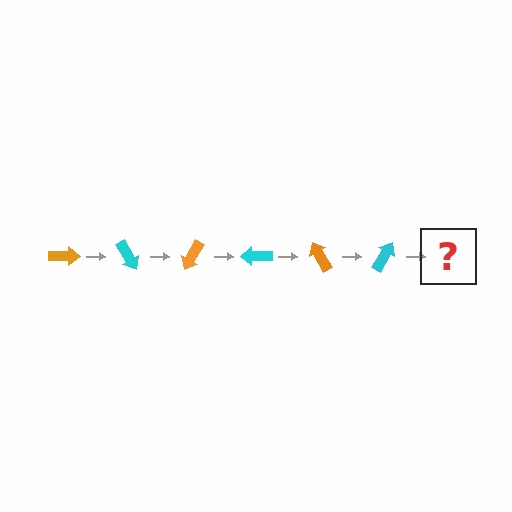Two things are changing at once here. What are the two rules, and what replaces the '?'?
The two rules are that it rotates 60 degrees each step and the color cycles through orange and cyan. The '?' should be an orange arrow, rotated 360 degrees from the start.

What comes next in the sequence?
The next element should be an orange arrow, rotated 360 degrees from the start.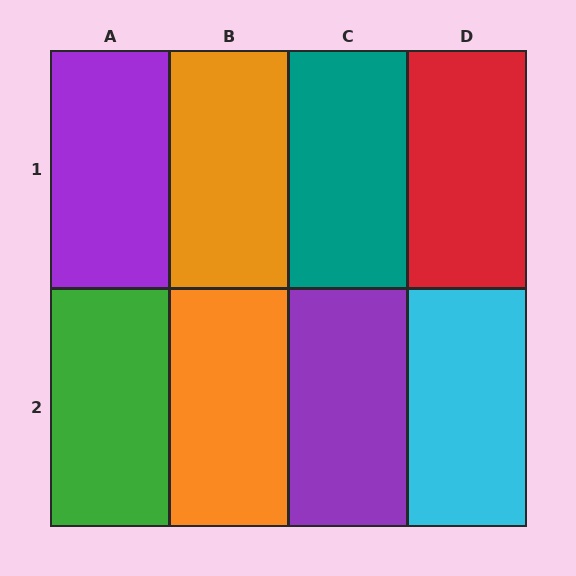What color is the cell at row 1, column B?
Orange.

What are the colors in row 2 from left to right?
Green, orange, purple, cyan.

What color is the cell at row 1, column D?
Red.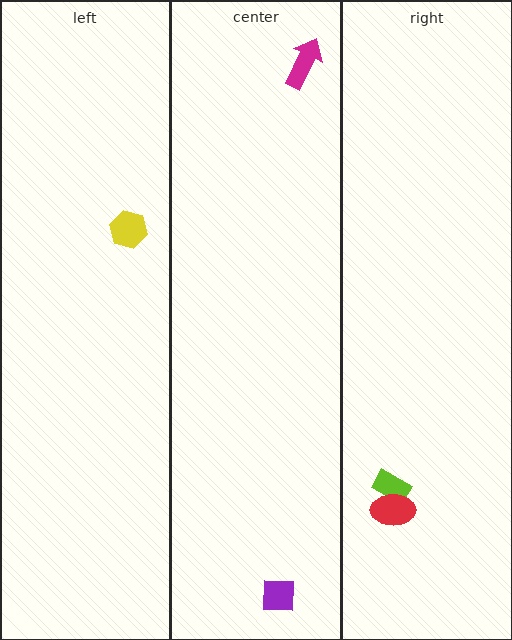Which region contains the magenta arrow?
The center region.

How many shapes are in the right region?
2.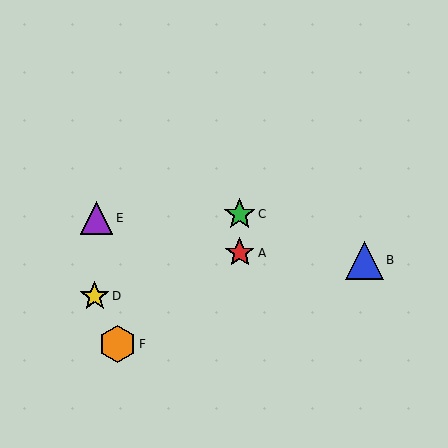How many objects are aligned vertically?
2 objects (A, C) are aligned vertically.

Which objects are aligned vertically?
Objects A, C are aligned vertically.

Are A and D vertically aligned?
No, A is at x≈240 and D is at x≈95.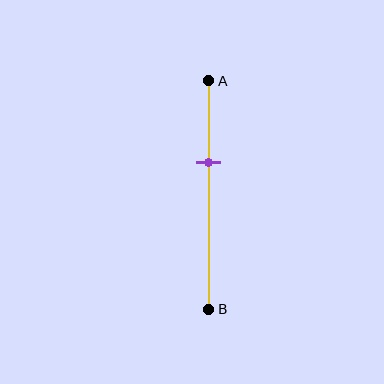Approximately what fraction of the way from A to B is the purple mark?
The purple mark is approximately 35% of the way from A to B.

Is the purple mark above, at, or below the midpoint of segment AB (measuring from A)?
The purple mark is above the midpoint of segment AB.